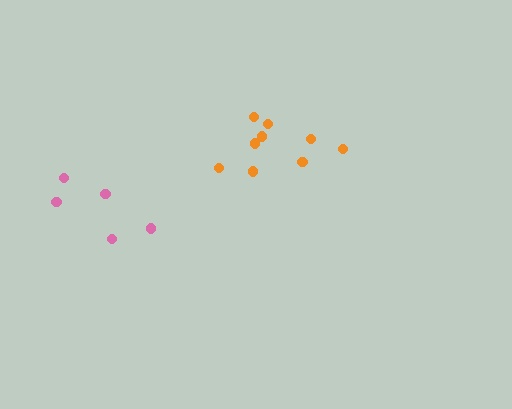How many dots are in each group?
Group 1: 9 dots, Group 2: 5 dots (14 total).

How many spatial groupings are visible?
There are 2 spatial groupings.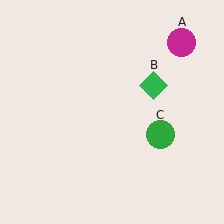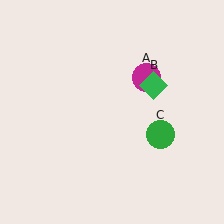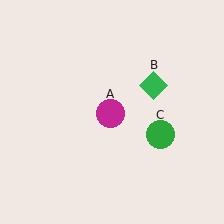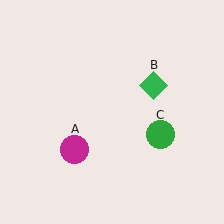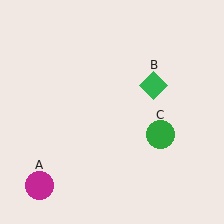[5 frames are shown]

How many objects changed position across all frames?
1 object changed position: magenta circle (object A).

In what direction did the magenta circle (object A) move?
The magenta circle (object A) moved down and to the left.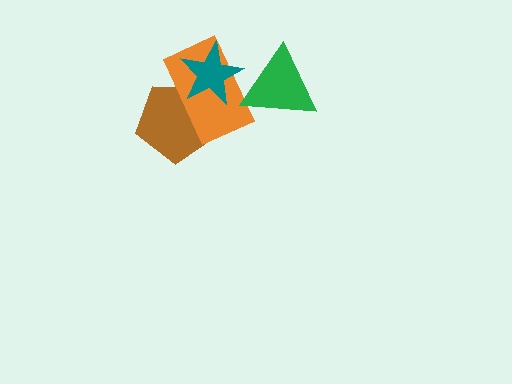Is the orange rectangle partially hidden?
Yes, it is partially covered by another shape.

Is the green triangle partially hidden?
Yes, it is partially covered by another shape.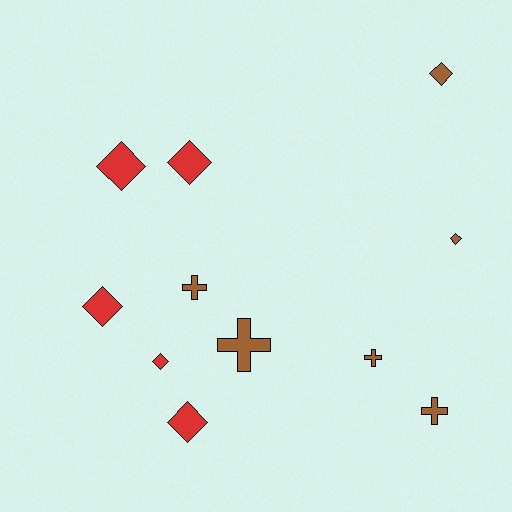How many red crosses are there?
There are no red crosses.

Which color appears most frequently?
Brown, with 6 objects.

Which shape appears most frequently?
Diamond, with 7 objects.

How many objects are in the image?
There are 11 objects.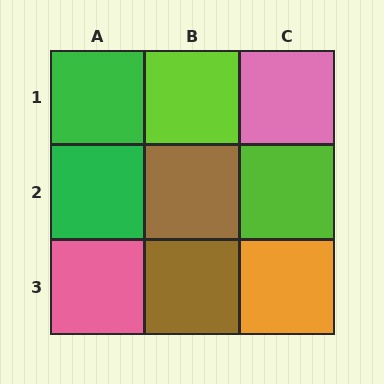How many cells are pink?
2 cells are pink.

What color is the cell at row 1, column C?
Pink.